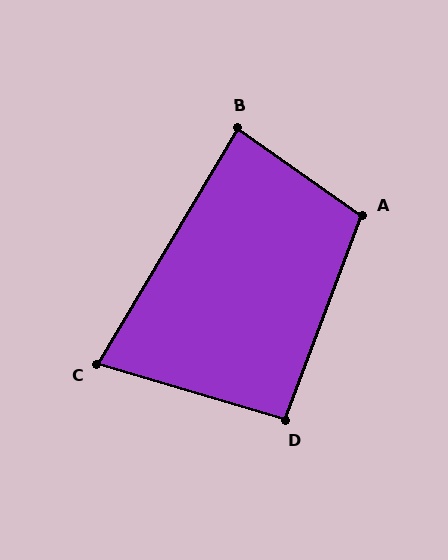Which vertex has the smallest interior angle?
C, at approximately 76 degrees.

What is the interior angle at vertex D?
Approximately 94 degrees (approximately right).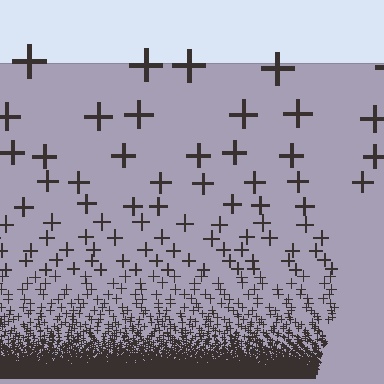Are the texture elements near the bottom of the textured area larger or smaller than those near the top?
Smaller. The gradient is inverted — elements near the bottom are smaller and denser.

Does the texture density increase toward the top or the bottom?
Density increases toward the bottom.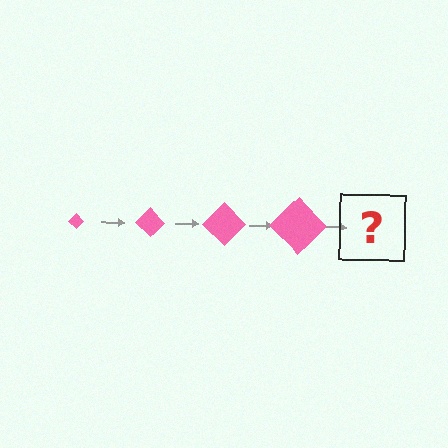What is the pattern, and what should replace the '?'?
The pattern is that the diamond gets progressively larger each step. The '?' should be a pink diamond, larger than the previous one.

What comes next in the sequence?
The next element should be a pink diamond, larger than the previous one.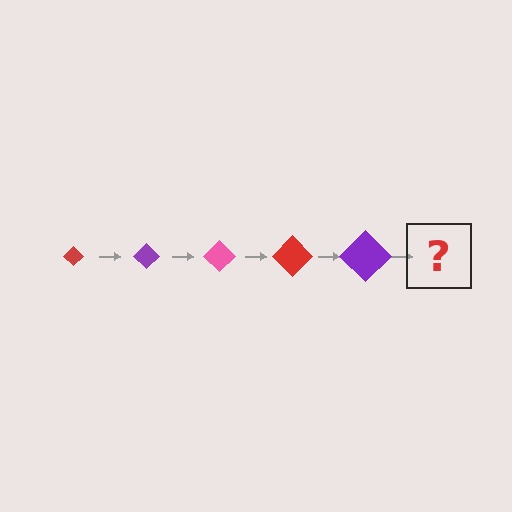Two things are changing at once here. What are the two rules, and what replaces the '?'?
The two rules are that the diamond grows larger each step and the color cycles through red, purple, and pink. The '?' should be a pink diamond, larger than the previous one.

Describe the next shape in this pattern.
It should be a pink diamond, larger than the previous one.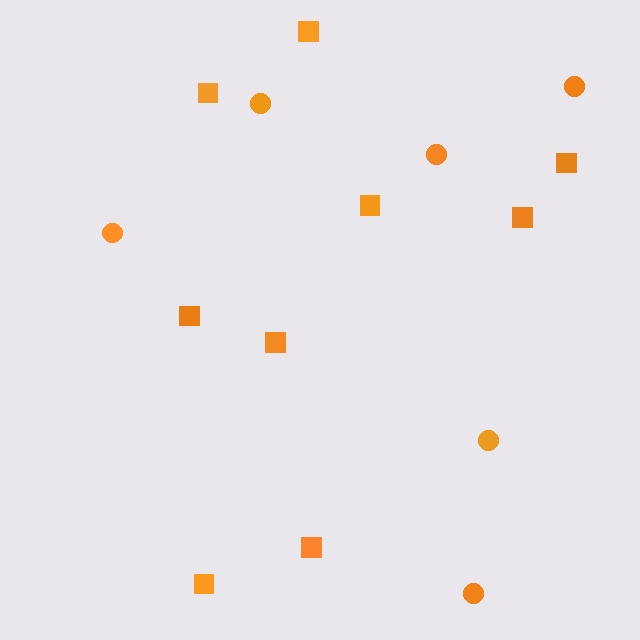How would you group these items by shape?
There are 2 groups: one group of circles (6) and one group of squares (9).